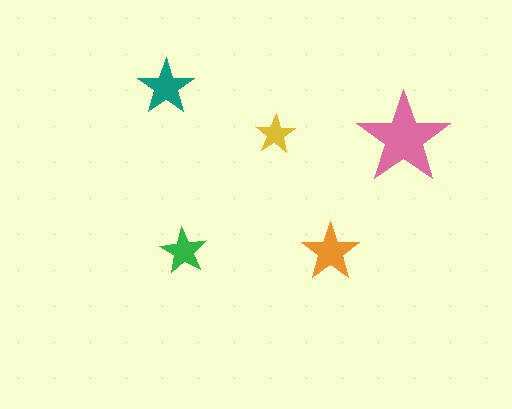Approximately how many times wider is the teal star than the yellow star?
About 1.5 times wider.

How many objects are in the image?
There are 5 objects in the image.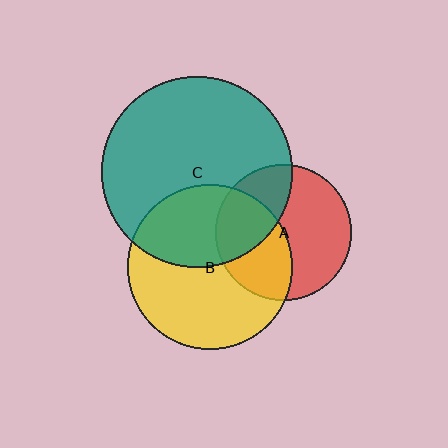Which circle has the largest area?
Circle C (teal).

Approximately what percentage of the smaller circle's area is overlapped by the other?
Approximately 35%.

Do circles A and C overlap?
Yes.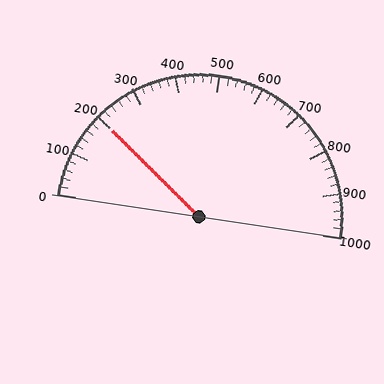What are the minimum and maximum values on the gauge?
The gauge ranges from 0 to 1000.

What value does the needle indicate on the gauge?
The needle indicates approximately 200.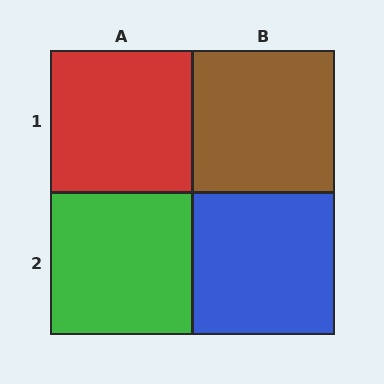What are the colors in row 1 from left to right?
Red, brown.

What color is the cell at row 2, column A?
Green.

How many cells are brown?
1 cell is brown.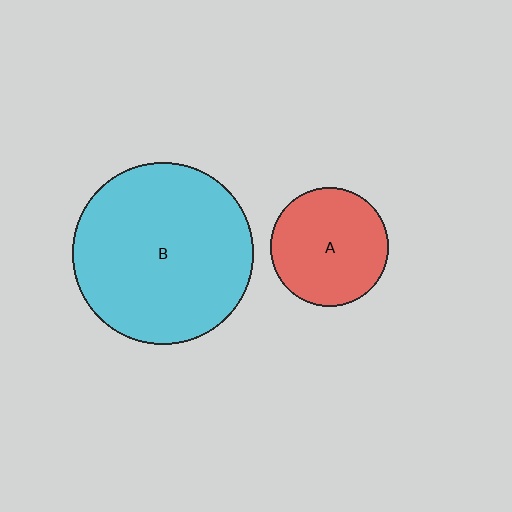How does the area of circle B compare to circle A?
Approximately 2.4 times.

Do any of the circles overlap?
No, none of the circles overlap.